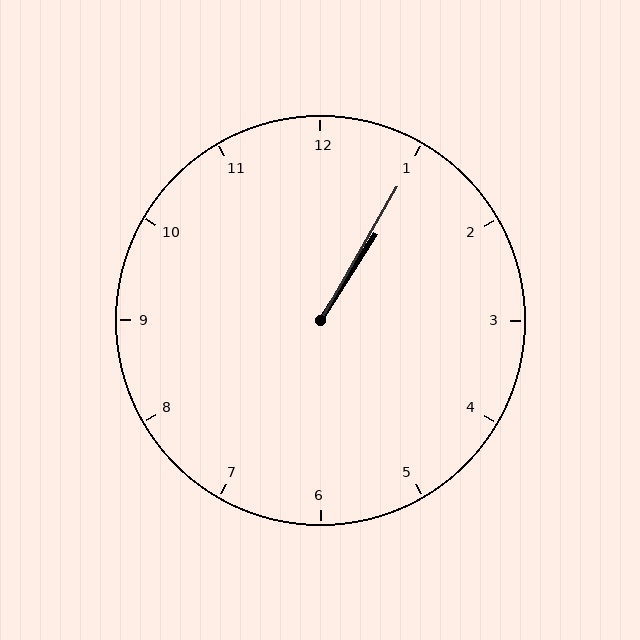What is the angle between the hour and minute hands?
Approximately 2 degrees.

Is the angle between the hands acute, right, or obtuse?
It is acute.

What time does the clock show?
1:05.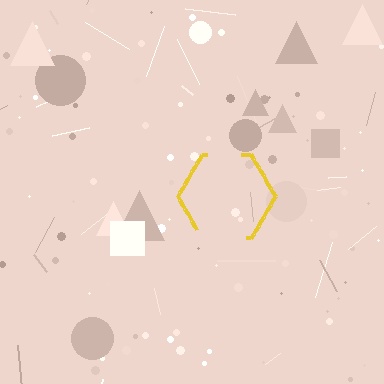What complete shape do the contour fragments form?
The contour fragments form a hexagon.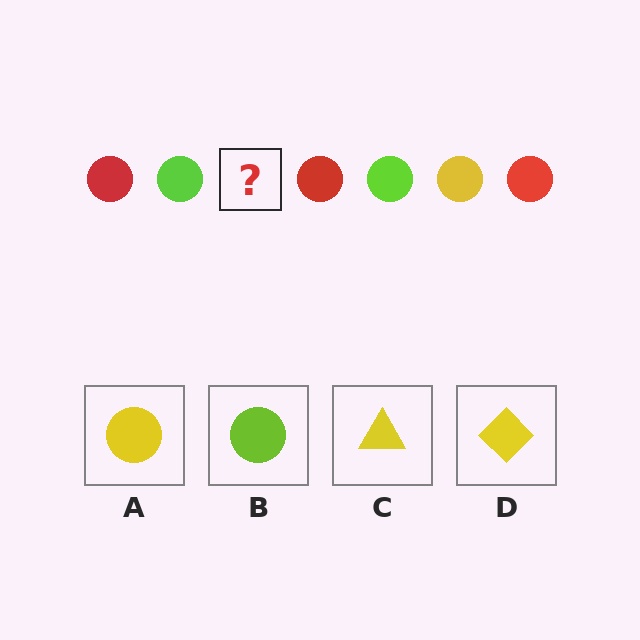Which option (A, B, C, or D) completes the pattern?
A.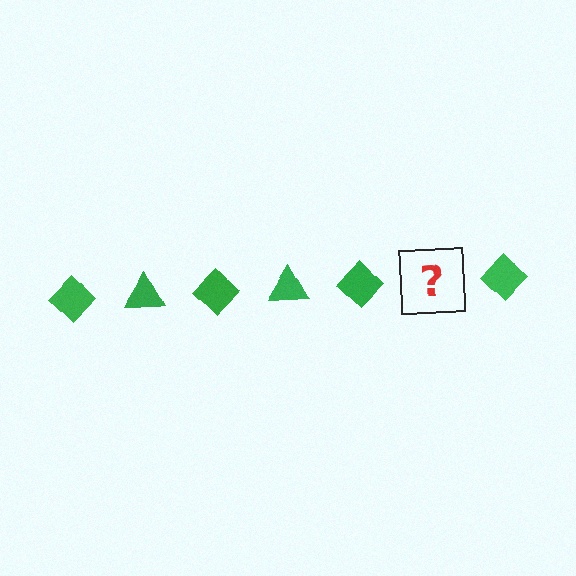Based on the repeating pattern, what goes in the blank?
The blank should be a green triangle.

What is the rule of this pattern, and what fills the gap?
The rule is that the pattern cycles through diamond, triangle shapes in green. The gap should be filled with a green triangle.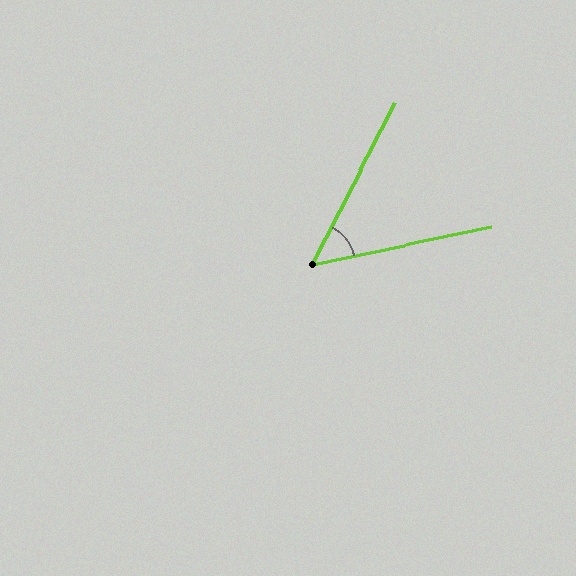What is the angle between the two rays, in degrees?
Approximately 51 degrees.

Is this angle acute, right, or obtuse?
It is acute.